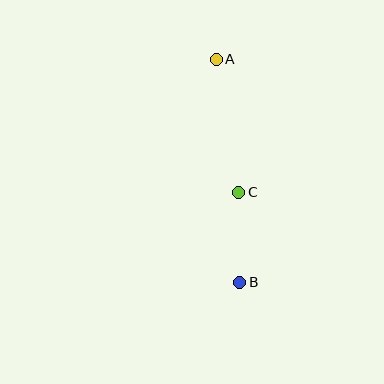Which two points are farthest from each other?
Points A and B are farthest from each other.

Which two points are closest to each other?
Points B and C are closest to each other.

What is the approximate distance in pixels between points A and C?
The distance between A and C is approximately 135 pixels.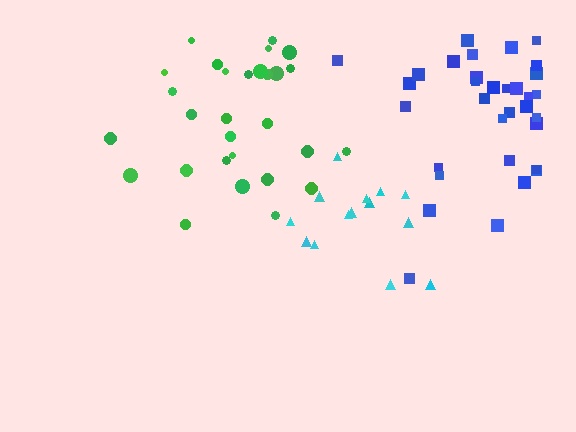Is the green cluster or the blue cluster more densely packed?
Blue.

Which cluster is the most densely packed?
Cyan.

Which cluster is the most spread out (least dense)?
Green.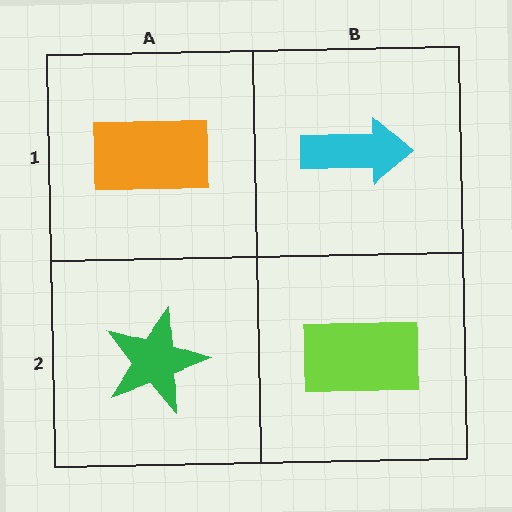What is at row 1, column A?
An orange rectangle.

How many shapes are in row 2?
2 shapes.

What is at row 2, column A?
A green star.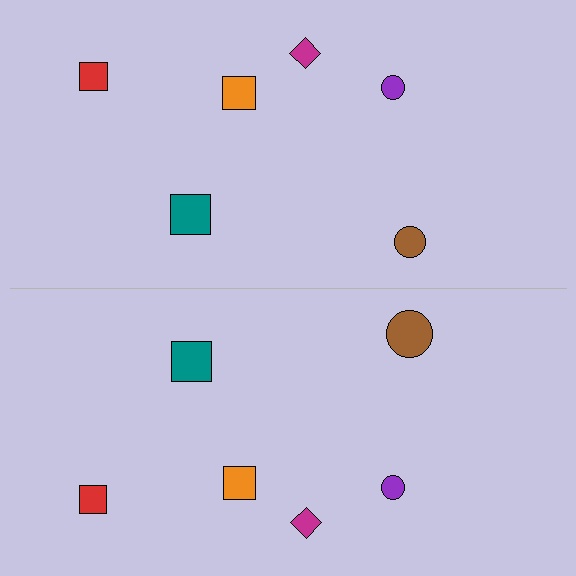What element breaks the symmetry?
The brown circle on the bottom side has a different size than its mirror counterpart.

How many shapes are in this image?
There are 12 shapes in this image.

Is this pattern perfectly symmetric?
No, the pattern is not perfectly symmetric. The brown circle on the bottom side has a different size than its mirror counterpart.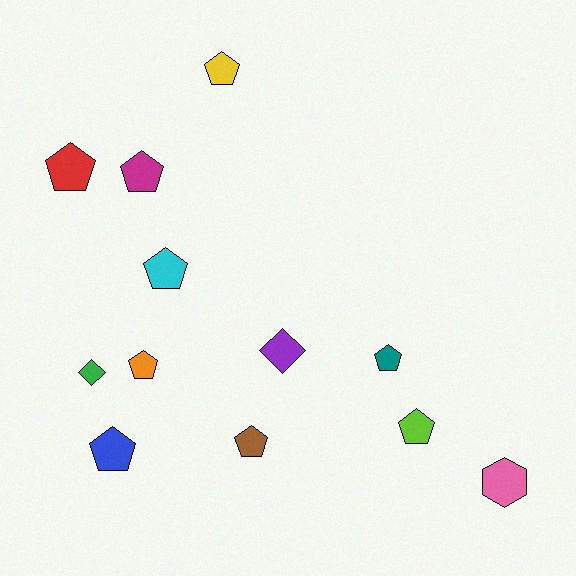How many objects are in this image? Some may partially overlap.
There are 12 objects.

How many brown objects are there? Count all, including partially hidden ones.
There is 1 brown object.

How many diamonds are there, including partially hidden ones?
There are 2 diamonds.